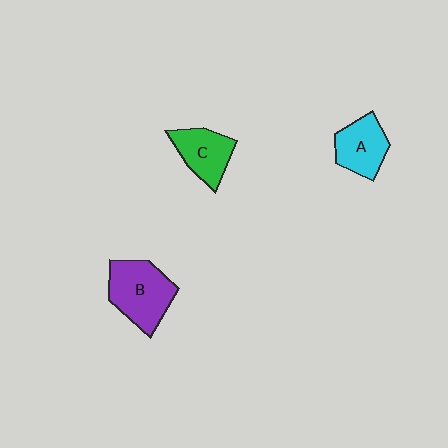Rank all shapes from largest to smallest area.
From largest to smallest: B (purple), C (green), A (cyan).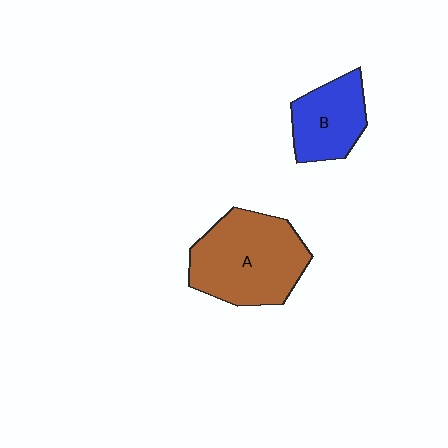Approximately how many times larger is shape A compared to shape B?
Approximately 1.7 times.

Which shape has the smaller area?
Shape B (blue).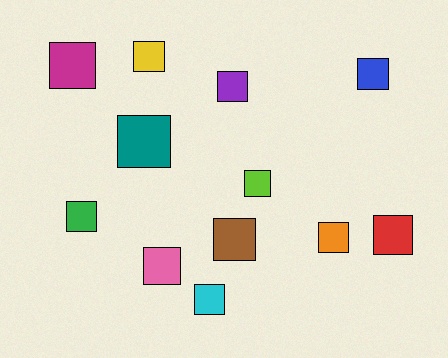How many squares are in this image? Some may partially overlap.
There are 12 squares.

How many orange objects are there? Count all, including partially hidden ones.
There is 1 orange object.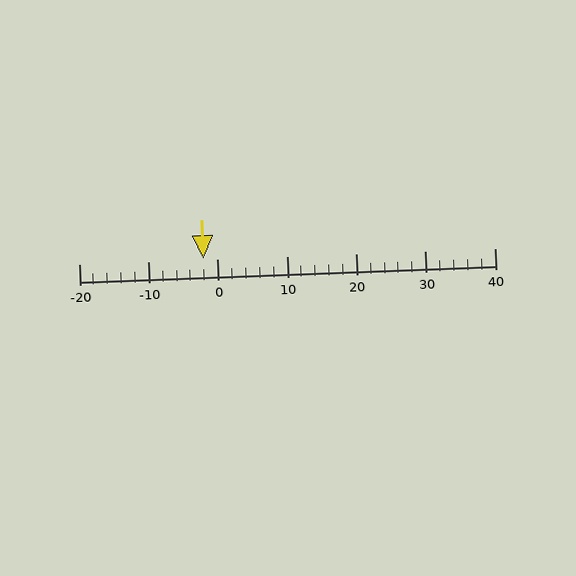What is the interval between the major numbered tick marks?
The major tick marks are spaced 10 units apart.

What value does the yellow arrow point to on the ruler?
The yellow arrow points to approximately -2.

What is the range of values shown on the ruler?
The ruler shows values from -20 to 40.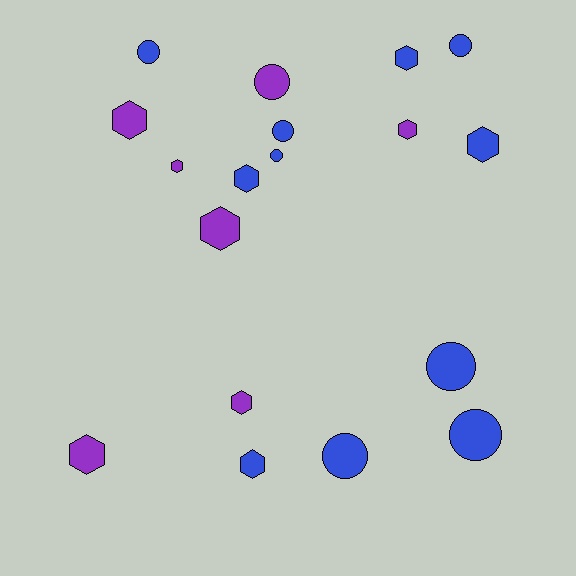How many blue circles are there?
There are 7 blue circles.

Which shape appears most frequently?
Hexagon, with 10 objects.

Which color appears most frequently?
Blue, with 11 objects.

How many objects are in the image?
There are 18 objects.